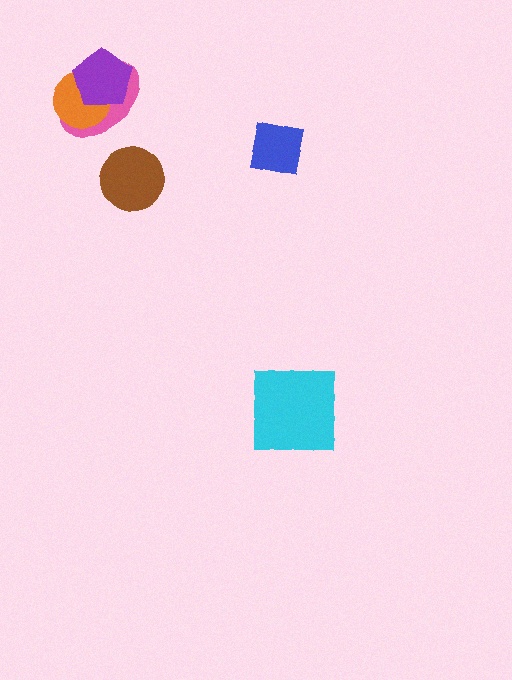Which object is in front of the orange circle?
The purple pentagon is in front of the orange circle.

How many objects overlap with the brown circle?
0 objects overlap with the brown circle.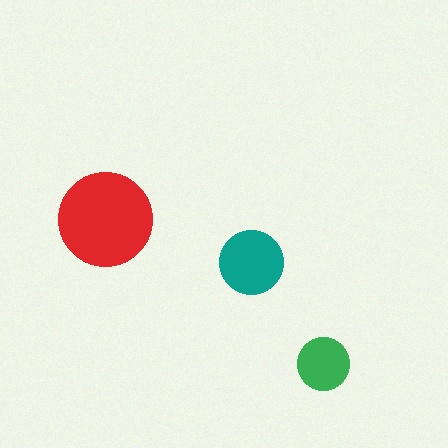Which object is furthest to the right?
The green circle is rightmost.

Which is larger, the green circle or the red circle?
The red one.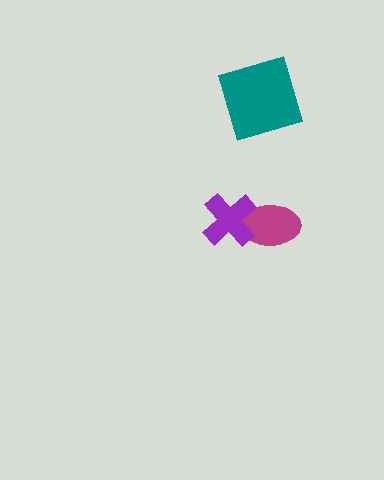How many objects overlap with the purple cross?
1 object overlaps with the purple cross.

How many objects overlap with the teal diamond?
0 objects overlap with the teal diamond.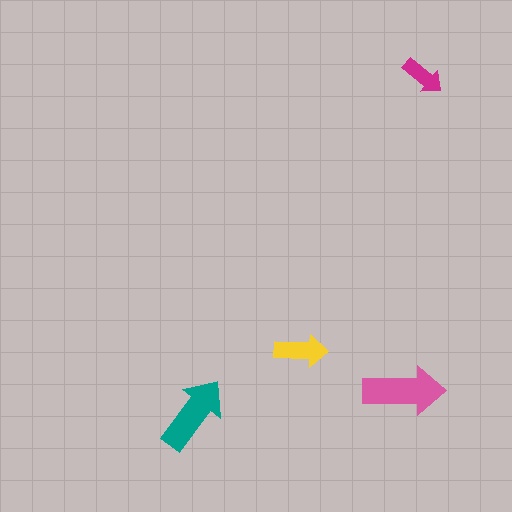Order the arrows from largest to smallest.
the pink one, the teal one, the yellow one, the magenta one.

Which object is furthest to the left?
The teal arrow is leftmost.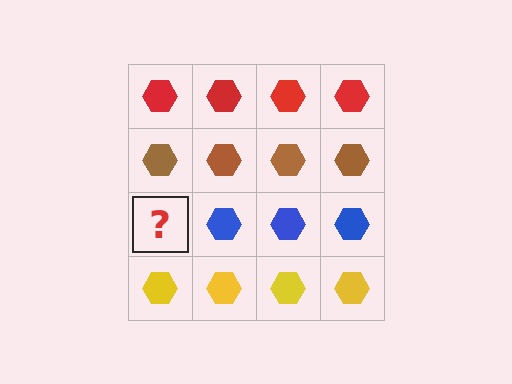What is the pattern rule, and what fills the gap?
The rule is that each row has a consistent color. The gap should be filled with a blue hexagon.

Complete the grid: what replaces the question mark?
The question mark should be replaced with a blue hexagon.